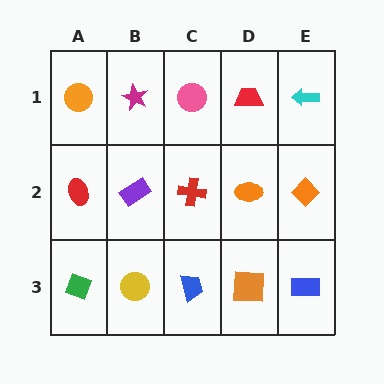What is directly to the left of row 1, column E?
A red trapezoid.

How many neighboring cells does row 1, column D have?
3.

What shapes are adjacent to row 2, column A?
An orange circle (row 1, column A), a green diamond (row 3, column A), a purple rectangle (row 2, column B).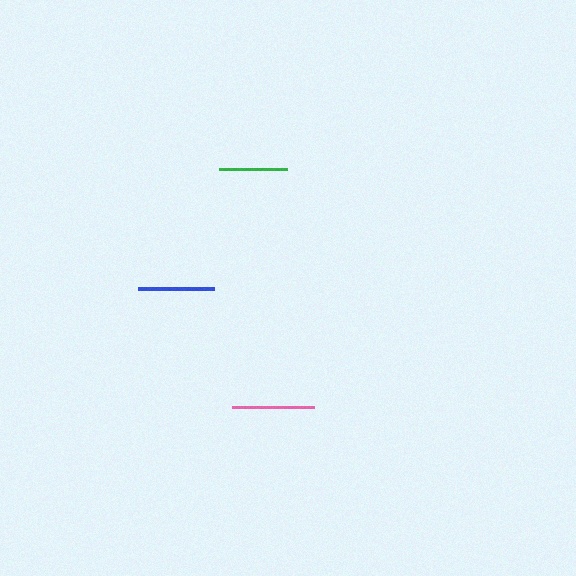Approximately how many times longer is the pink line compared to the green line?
The pink line is approximately 1.2 times the length of the green line.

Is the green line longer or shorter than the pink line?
The pink line is longer than the green line.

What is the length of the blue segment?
The blue segment is approximately 75 pixels long.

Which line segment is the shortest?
The green line is the shortest at approximately 68 pixels.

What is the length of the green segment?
The green segment is approximately 68 pixels long.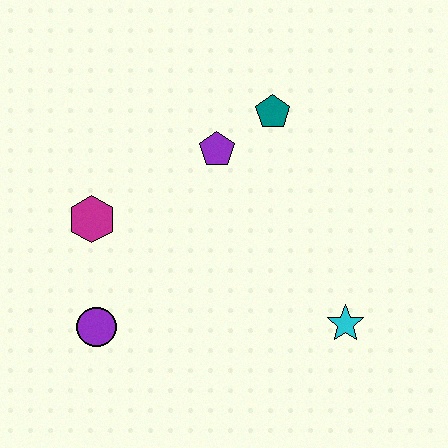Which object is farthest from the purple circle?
The teal pentagon is farthest from the purple circle.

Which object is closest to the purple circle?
The magenta hexagon is closest to the purple circle.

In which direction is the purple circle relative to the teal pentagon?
The purple circle is below the teal pentagon.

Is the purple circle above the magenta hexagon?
No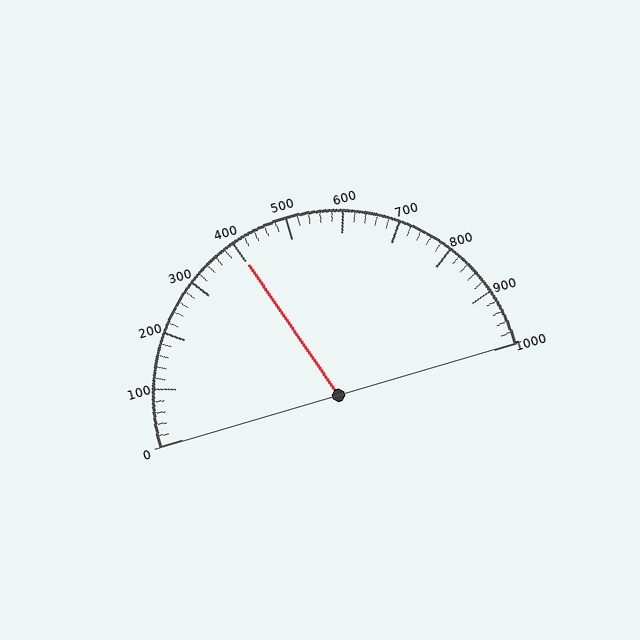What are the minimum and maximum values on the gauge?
The gauge ranges from 0 to 1000.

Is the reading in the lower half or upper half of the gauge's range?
The reading is in the lower half of the range (0 to 1000).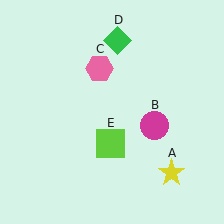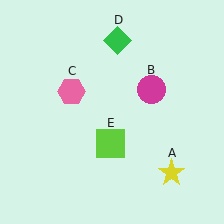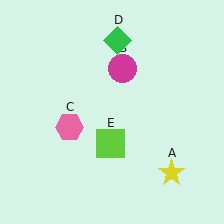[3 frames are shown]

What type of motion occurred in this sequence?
The magenta circle (object B), pink hexagon (object C) rotated counterclockwise around the center of the scene.